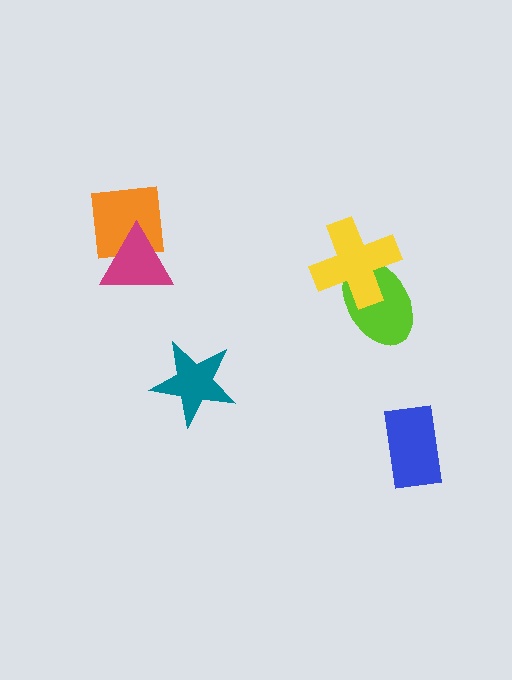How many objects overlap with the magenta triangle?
1 object overlaps with the magenta triangle.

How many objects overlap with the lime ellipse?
1 object overlaps with the lime ellipse.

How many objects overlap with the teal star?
0 objects overlap with the teal star.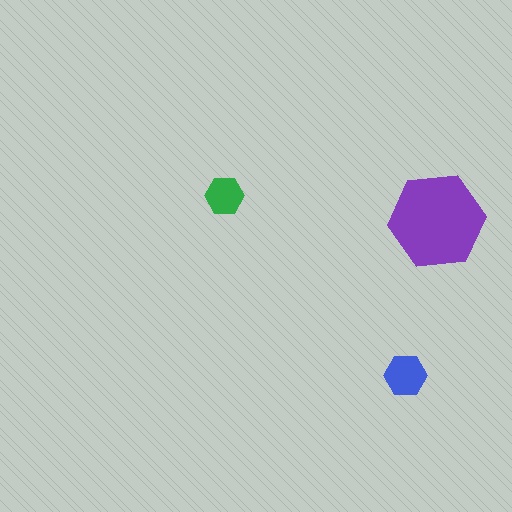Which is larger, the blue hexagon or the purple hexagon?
The purple one.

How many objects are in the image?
There are 3 objects in the image.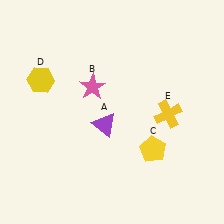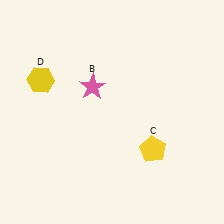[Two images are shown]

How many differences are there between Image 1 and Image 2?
There are 2 differences between the two images.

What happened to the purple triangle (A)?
The purple triangle (A) was removed in Image 2. It was in the bottom-left area of Image 1.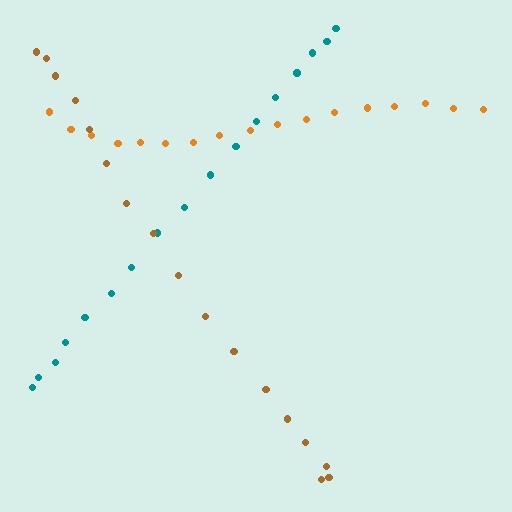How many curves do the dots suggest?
There are 3 distinct paths.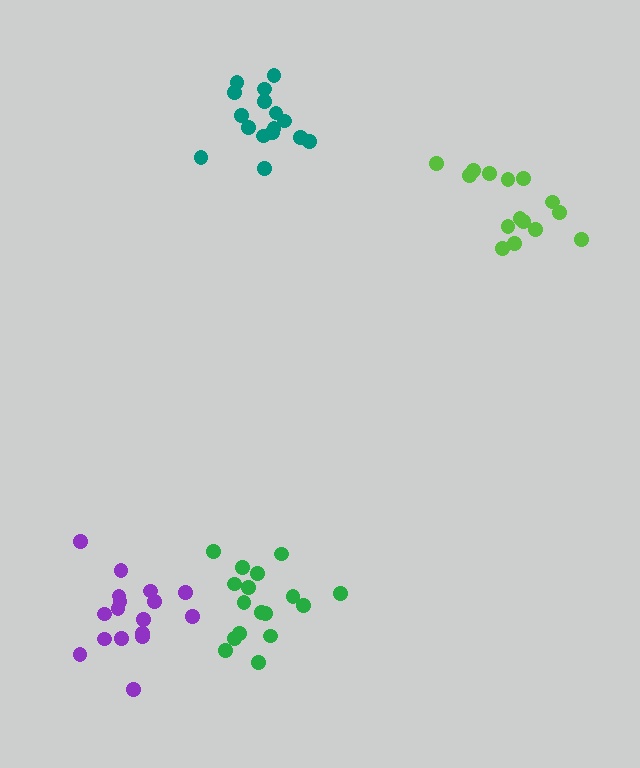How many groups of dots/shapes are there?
There are 4 groups.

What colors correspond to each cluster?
The clusters are colored: teal, lime, green, purple.